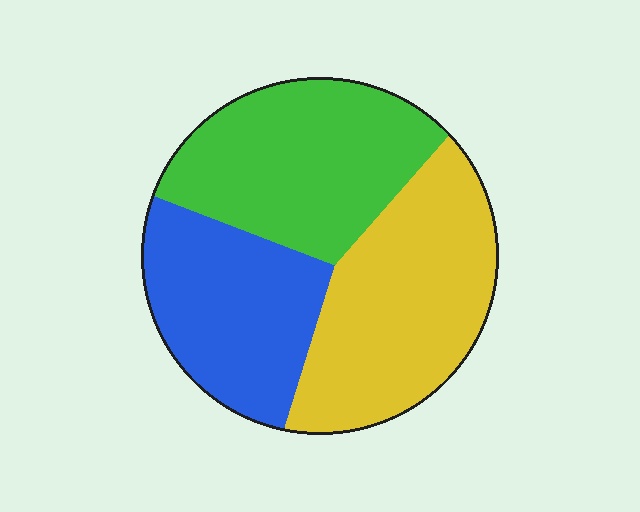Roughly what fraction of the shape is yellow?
Yellow takes up about three eighths (3/8) of the shape.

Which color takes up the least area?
Blue, at roughly 30%.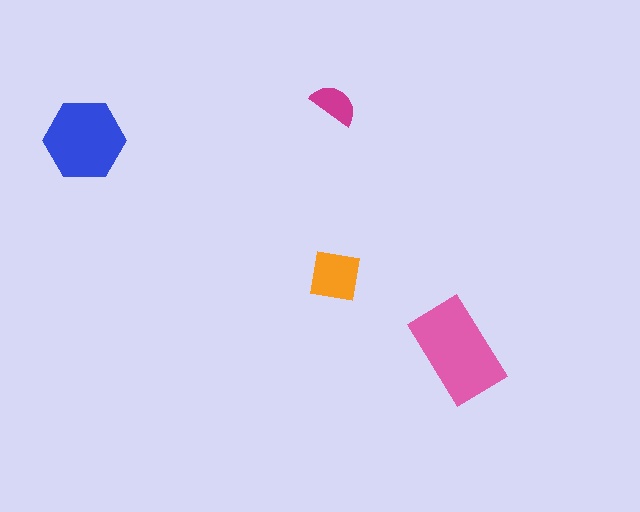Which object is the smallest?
The magenta semicircle.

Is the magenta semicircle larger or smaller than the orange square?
Smaller.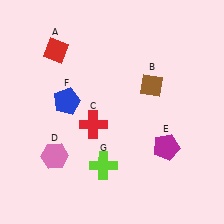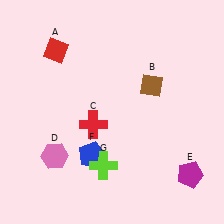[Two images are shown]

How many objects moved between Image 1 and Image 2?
2 objects moved between the two images.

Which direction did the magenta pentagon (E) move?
The magenta pentagon (E) moved down.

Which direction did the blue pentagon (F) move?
The blue pentagon (F) moved down.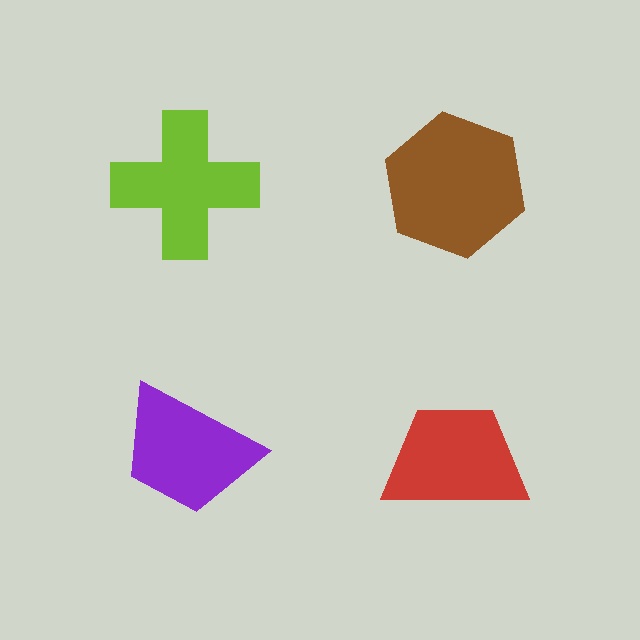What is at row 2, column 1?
A purple trapezoid.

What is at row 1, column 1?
A lime cross.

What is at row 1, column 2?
A brown hexagon.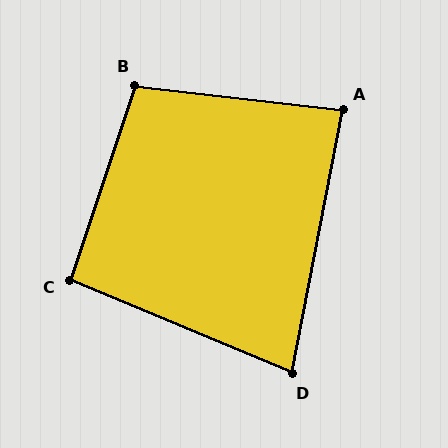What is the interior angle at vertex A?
Approximately 86 degrees (approximately right).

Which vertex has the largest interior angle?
B, at approximately 102 degrees.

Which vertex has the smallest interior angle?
D, at approximately 78 degrees.